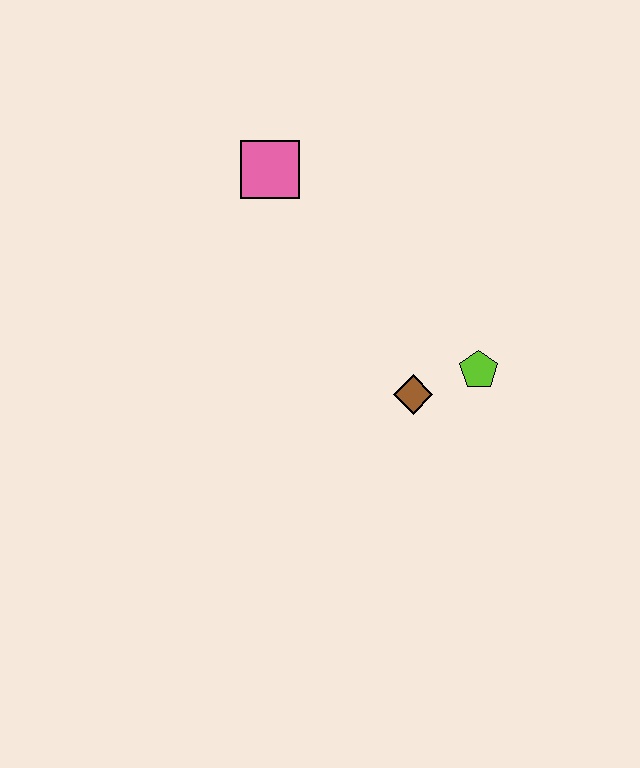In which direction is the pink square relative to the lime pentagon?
The pink square is to the left of the lime pentagon.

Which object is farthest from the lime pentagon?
The pink square is farthest from the lime pentagon.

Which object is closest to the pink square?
The brown diamond is closest to the pink square.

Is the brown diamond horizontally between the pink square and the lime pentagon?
Yes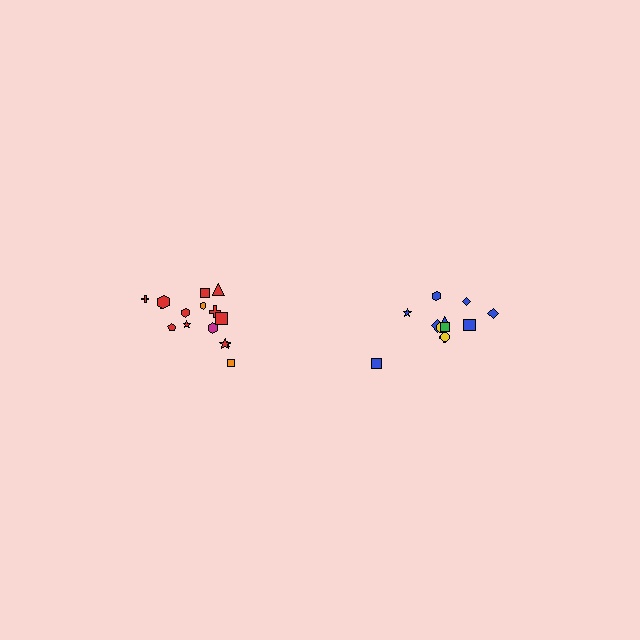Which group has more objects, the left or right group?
The left group.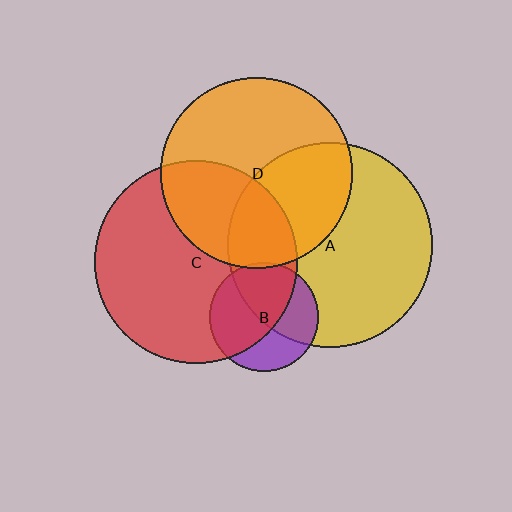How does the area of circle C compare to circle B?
Approximately 3.5 times.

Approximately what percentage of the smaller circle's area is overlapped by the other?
Approximately 25%.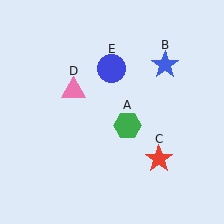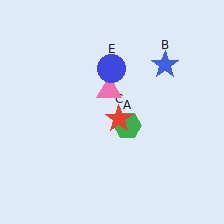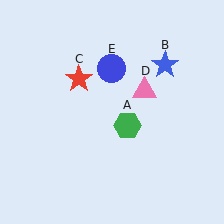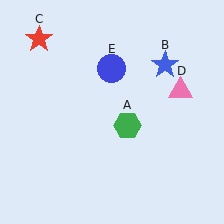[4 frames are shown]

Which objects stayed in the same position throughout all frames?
Green hexagon (object A) and blue star (object B) and blue circle (object E) remained stationary.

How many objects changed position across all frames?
2 objects changed position: red star (object C), pink triangle (object D).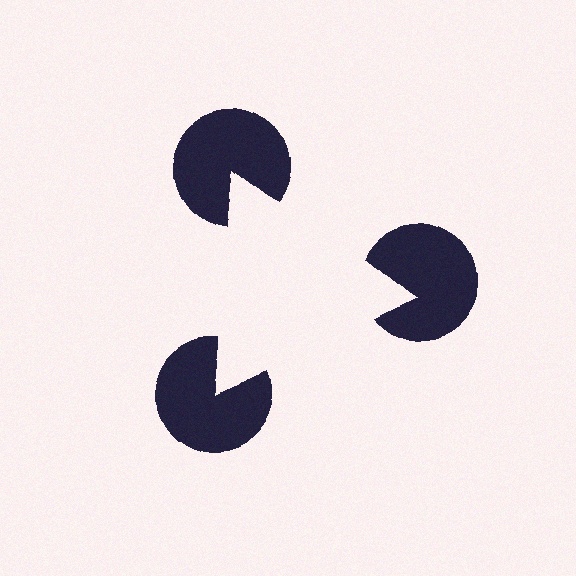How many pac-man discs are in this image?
There are 3 — one at each vertex of the illusory triangle.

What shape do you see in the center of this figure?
An illusory triangle — its edges are inferred from the aligned wedge cuts in the pac-man discs, not physically drawn.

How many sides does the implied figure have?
3 sides.